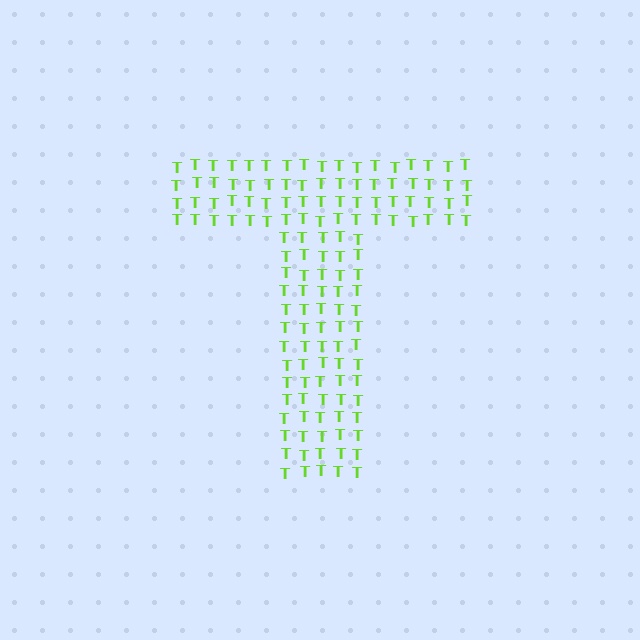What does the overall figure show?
The overall figure shows the letter T.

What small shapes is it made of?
It is made of small letter T's.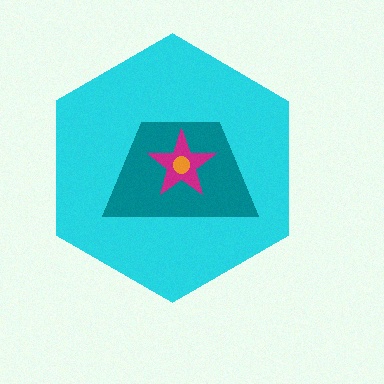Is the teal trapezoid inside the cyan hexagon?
Yes.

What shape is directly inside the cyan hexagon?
The teal trapezoid.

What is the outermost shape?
The cyan hexagon.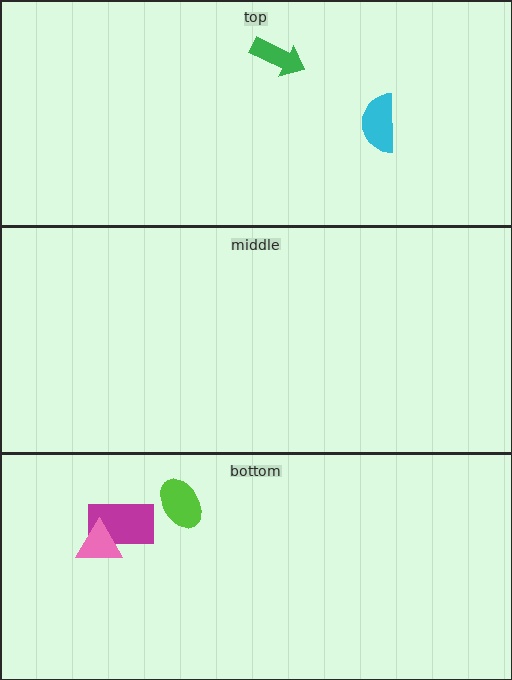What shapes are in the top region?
The cyan semicircle, the green arrow.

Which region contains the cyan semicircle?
The top region.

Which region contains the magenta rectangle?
The bottom region.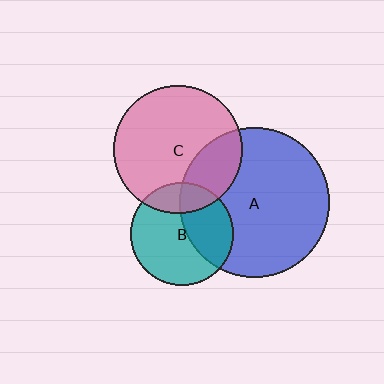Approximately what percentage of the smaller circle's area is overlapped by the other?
Approximately 40%.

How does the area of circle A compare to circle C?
Approximately 1.4 times.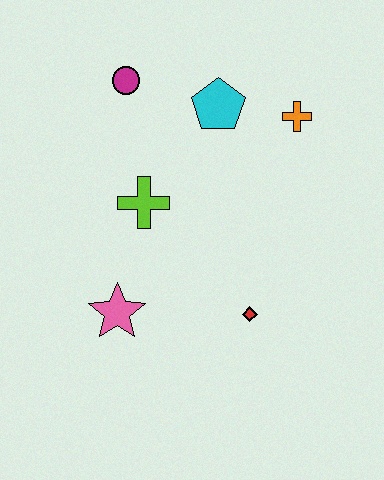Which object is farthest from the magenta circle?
The red diamond is farthest from the magenta circle.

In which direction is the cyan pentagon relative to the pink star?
The cyan pentagon is above the pink star.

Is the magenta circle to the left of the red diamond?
Yes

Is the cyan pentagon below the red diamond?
No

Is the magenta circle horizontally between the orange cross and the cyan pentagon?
No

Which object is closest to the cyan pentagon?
The orange cross is closest to the cyan pentagon.